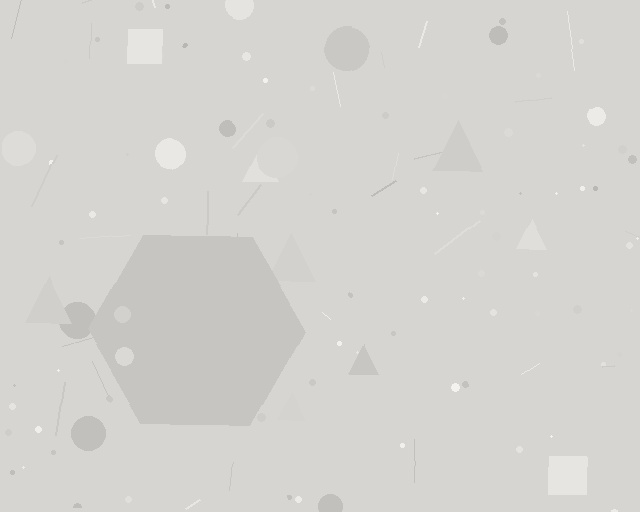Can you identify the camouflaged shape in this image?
The camouflaged shape is a hexagon.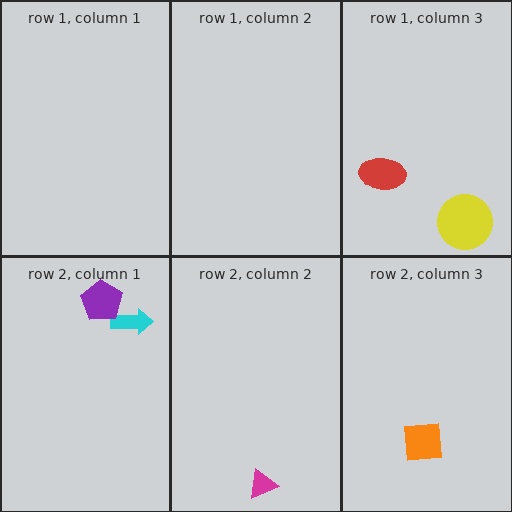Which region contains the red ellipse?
The row 1, column 3 region.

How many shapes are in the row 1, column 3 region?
2.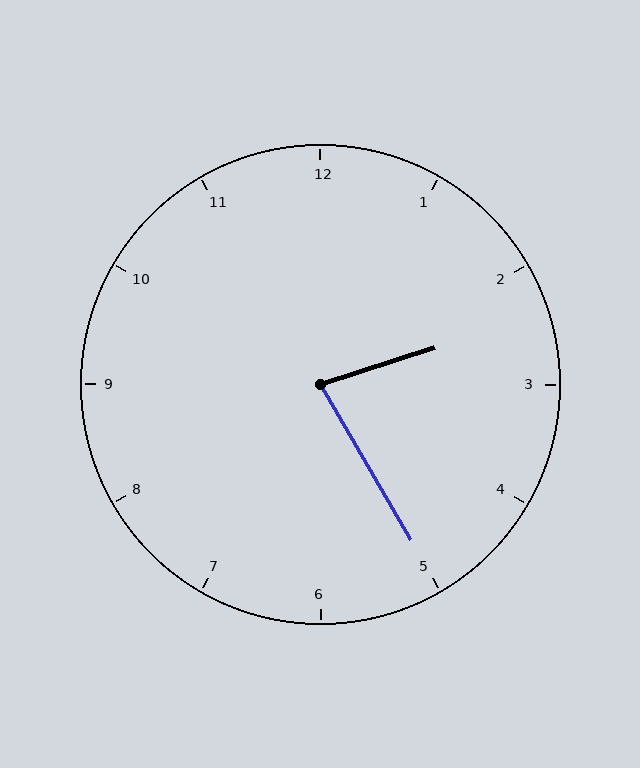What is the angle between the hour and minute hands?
Approximately 78 degrees.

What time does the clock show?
2:25.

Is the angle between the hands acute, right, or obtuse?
It is acute.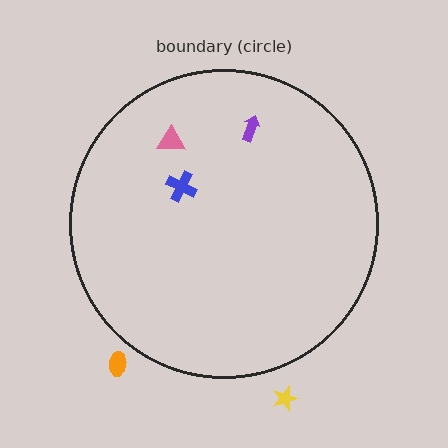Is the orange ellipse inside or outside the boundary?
Outside.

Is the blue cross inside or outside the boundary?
Inside.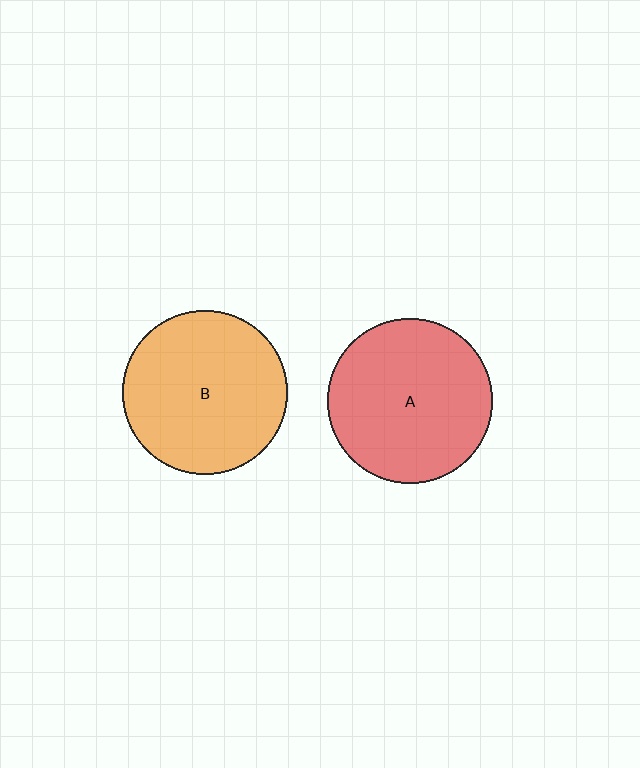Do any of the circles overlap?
No, none of the circles overlap.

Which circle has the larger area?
Circle A (red).